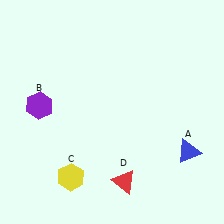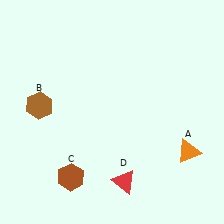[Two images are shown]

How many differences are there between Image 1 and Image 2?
There are 3 differences between the two images.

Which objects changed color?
A changed from blue to orange. B changed from purple to brown. C changed from yellow to brown.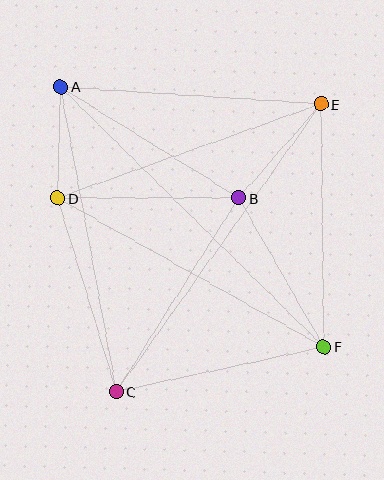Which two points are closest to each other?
Points A and D are closest to each other.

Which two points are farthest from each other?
Points A and F are farthest from each other.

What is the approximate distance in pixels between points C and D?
The distance between C and D is approximately 202 pixels.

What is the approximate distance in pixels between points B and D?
The distance between B and D is approximately 181 pixels.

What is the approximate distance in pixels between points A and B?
The distance between A and B is approximately 210 pixels.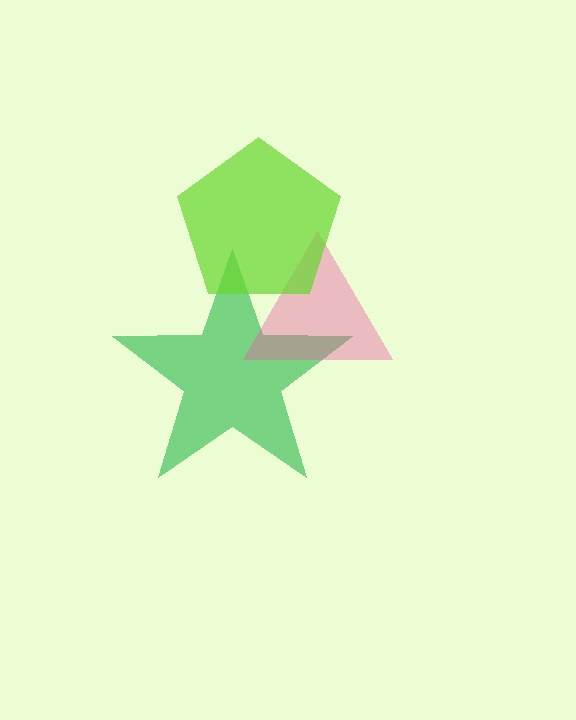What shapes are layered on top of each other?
The layered shapes are: a green star, a pink triangle, a lime pentagon.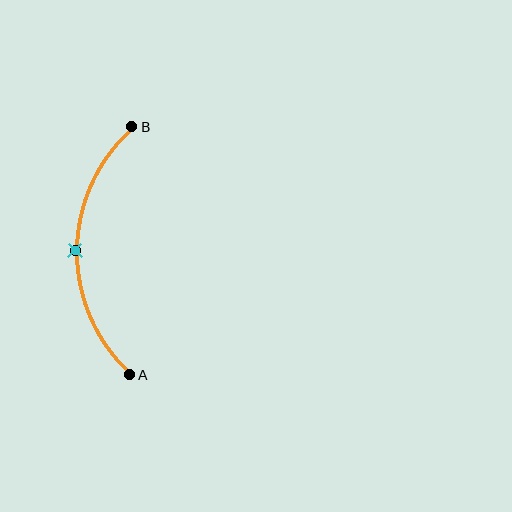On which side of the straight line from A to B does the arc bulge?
The arc bulges to the left of the straight line connecting A and B.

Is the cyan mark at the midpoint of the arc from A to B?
Yes. The cyan mark lies on the arc at equal arc-length from both A and B — it is the arc midpoint.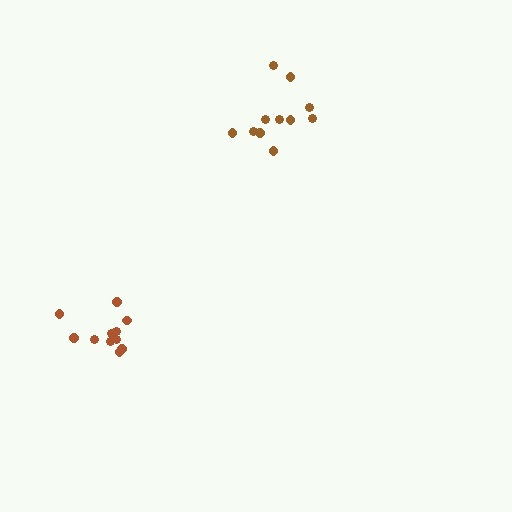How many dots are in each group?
Group 1: 11 dots, Group 2: 11 dots (22 total).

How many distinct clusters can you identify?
There are 2 distinct clusters.